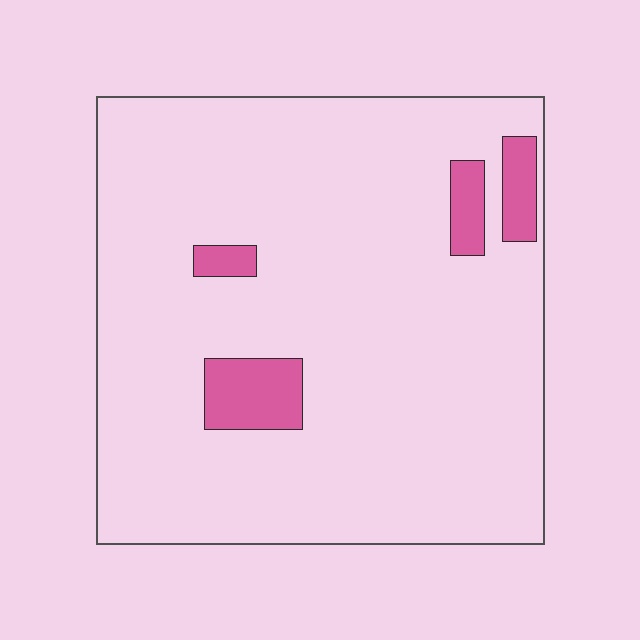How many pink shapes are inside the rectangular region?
4.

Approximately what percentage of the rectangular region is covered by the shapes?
Approximately 10%.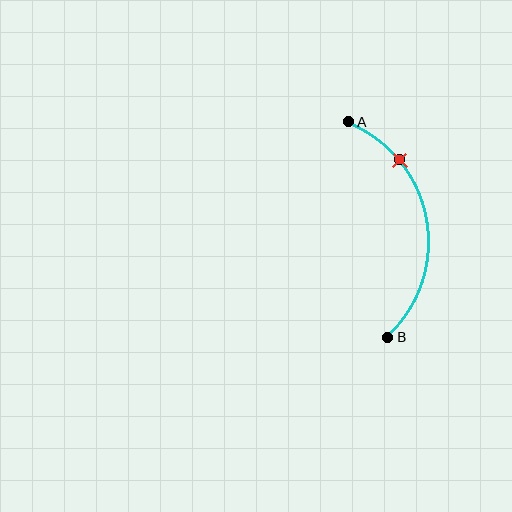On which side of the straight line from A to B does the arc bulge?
The arc bulges to the right of the straight line connecting A and B.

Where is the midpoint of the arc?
The arc midpoint is the point on the curve farthest from the straight line joining A and B. It sits to the right of that line.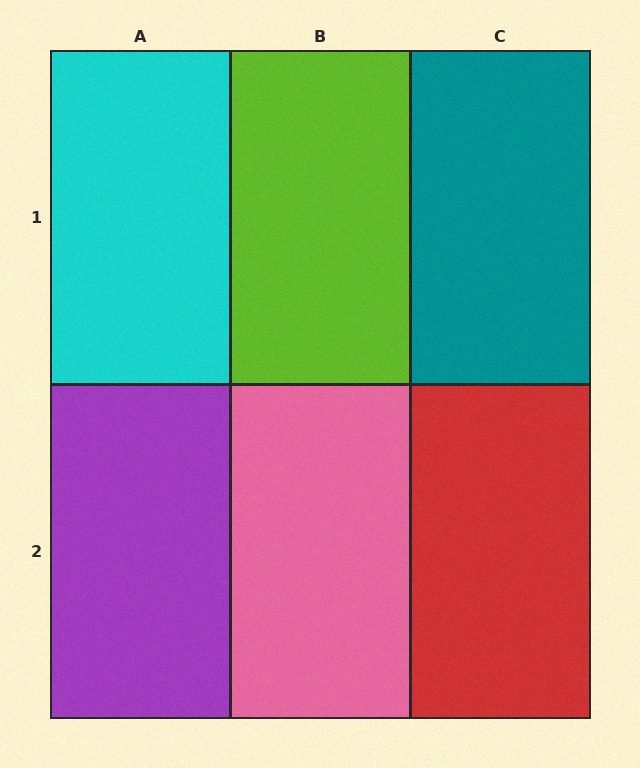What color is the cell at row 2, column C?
Red.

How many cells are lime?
1 cell is lime.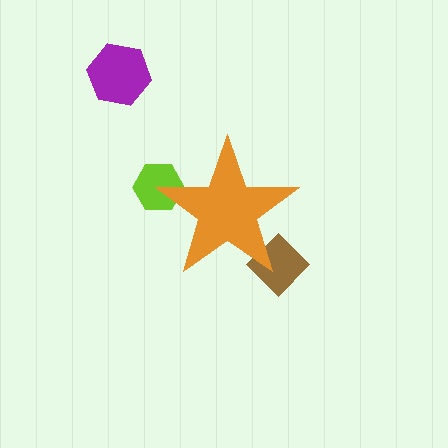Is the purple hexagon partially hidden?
No, the purple hexagon is fully visible.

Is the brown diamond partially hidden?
Yes, the brown diamond is partially hidden behind the orange star.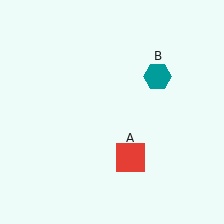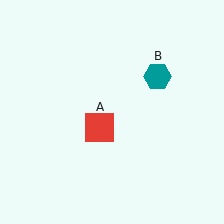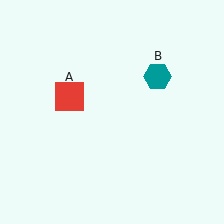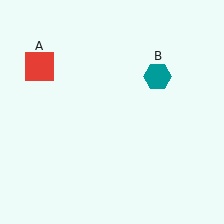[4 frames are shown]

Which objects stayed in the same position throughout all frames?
Teal hexagon (object B) remained stationary.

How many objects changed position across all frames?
1 object changed position: red square (object A).